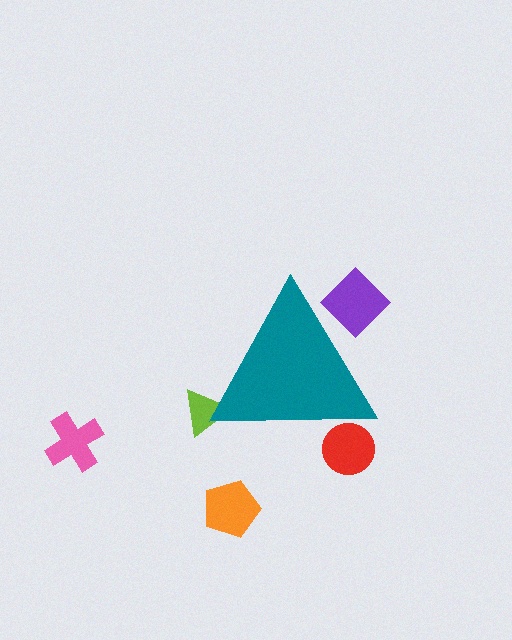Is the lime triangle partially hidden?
Yes, the lime triangle is partially hidden behind the teal triangle.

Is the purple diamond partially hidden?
Yes, the purple diamond is partially hidden behind the teal triangle.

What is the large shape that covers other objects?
A teal triangle.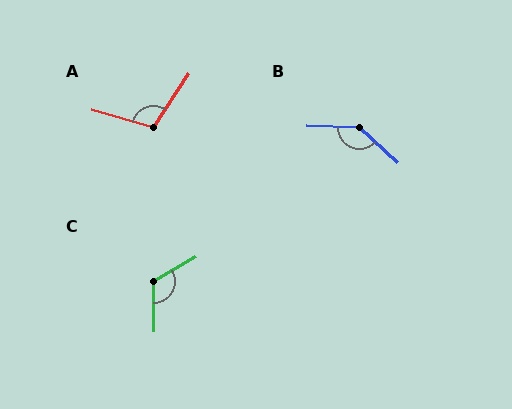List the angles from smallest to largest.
A (108°), C (120°), B (140°).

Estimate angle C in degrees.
Approximately 120 degrees.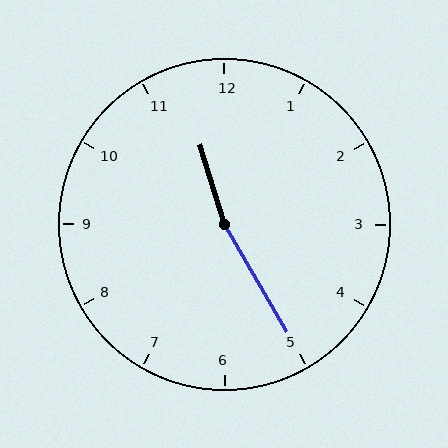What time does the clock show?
11:25.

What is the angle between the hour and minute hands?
Approximately 168 degrees.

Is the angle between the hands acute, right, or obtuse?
It is obtuse.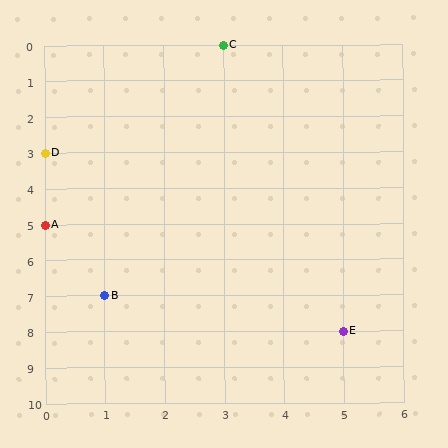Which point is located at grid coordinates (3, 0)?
Point C is at (3, 0).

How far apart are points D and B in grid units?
Points D and B are 1 column and 4 rows apart (about 4.1 grid units diagonally).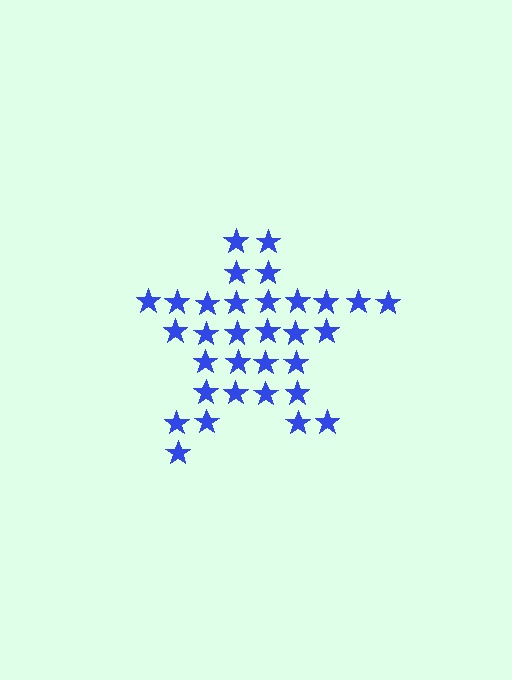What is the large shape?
The large shape is a star.